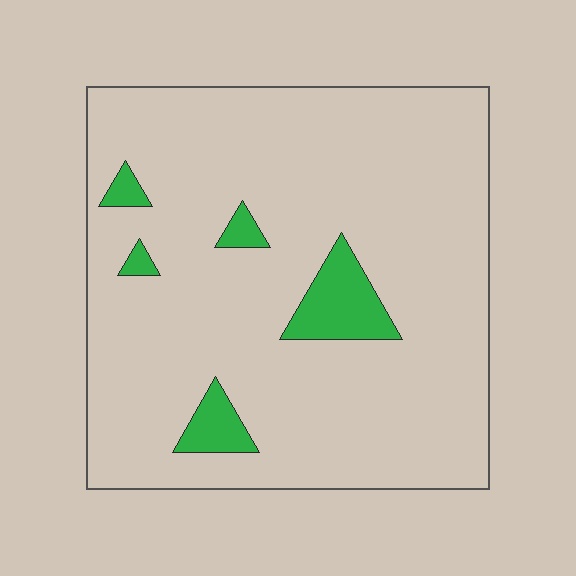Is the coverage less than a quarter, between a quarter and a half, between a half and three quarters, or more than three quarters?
Less than a quarter.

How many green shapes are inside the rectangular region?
5.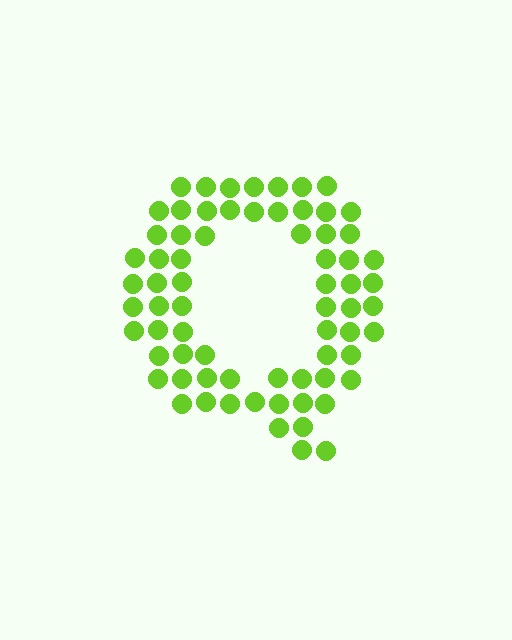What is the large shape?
The large shape is the letter Q.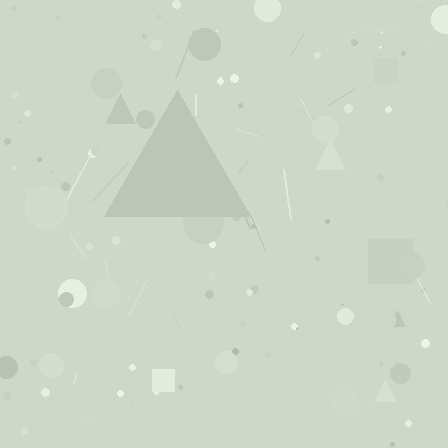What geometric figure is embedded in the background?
A triangle is embedded in the background.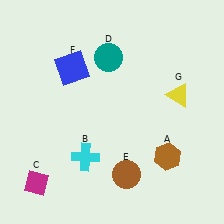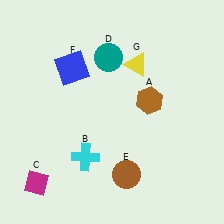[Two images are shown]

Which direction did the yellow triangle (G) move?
The yellow triangle (G) moved left.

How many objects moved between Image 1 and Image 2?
2 objects moved between the two images.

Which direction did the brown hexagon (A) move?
The brown hexagon (A) moved up.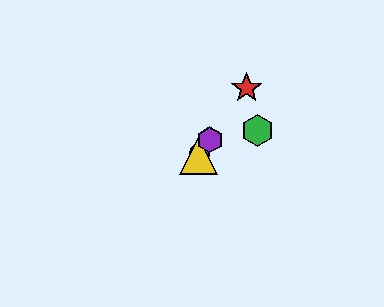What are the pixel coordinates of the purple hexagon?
The purple hexagon is at (210, 140).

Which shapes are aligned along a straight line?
The red star, the blue circle, the yellow triangle, the purple hexagon are aligned along a straight line.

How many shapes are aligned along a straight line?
4 shapes (the red star, the blue circle, the yellow triangle, the purple hexagon) are aligned along a straight line.